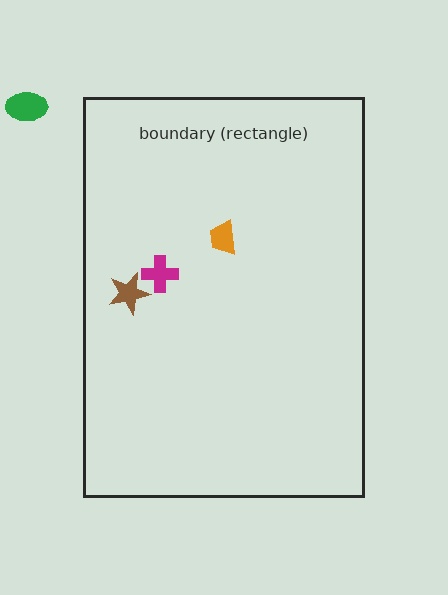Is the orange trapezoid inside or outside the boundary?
Inside.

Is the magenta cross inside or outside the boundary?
Inside.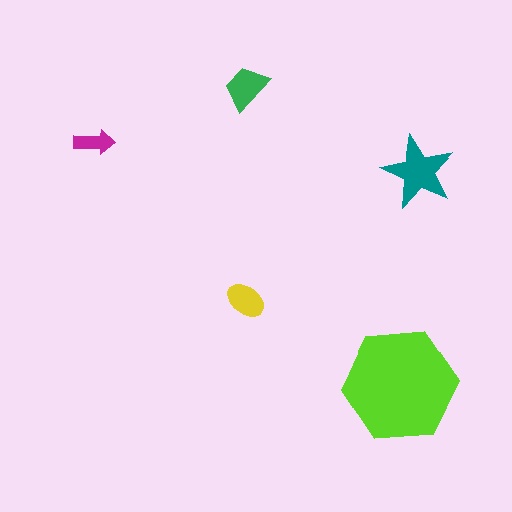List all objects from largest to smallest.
The lime hexagon, the teal star, the green trapezoid, the yellow ellipse, the magenta arrow.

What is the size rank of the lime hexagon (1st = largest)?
1st.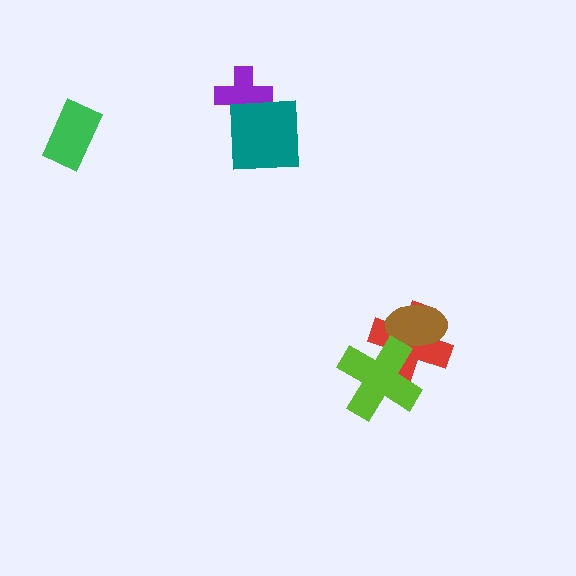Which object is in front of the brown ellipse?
The lime cross is in front of the brown ellipse.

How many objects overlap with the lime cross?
2 objects overlap with the lime cross.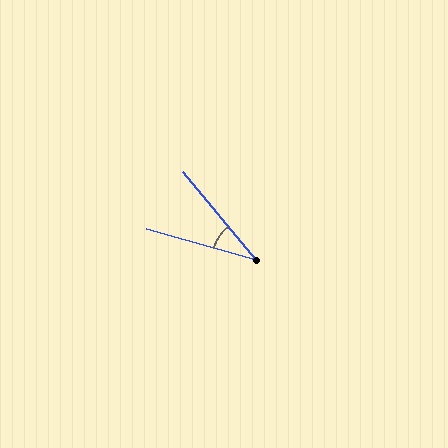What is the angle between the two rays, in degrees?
Approximately 35 degrees.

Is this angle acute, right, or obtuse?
It is acute.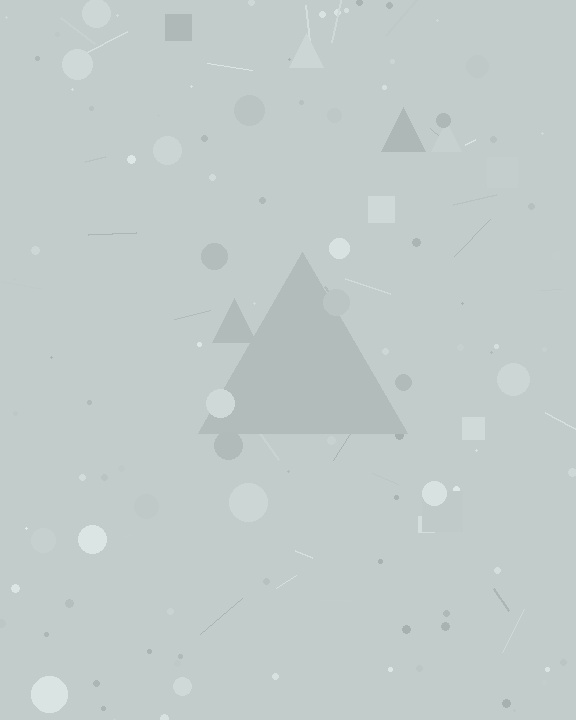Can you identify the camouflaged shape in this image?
The camouflaged shape is a triangle.